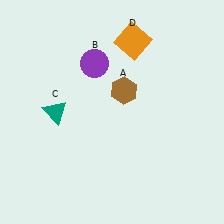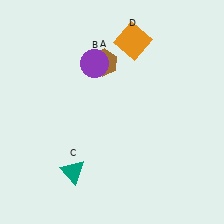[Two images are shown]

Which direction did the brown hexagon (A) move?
The brown hexagon (A) moved up.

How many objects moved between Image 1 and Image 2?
2 objects moved between the two images.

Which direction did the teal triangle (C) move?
The teal triangle (C) moved down.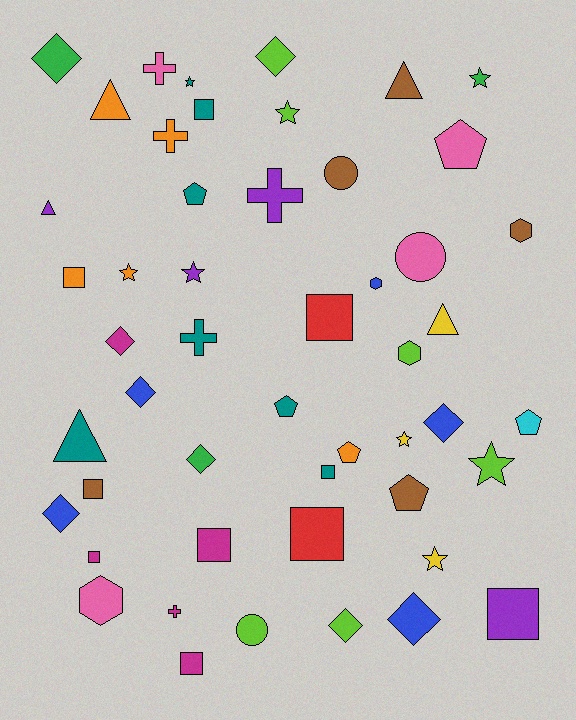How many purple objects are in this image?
There are 4 purple objects.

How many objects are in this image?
There are 50 objects.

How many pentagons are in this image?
There are 6 pentagons.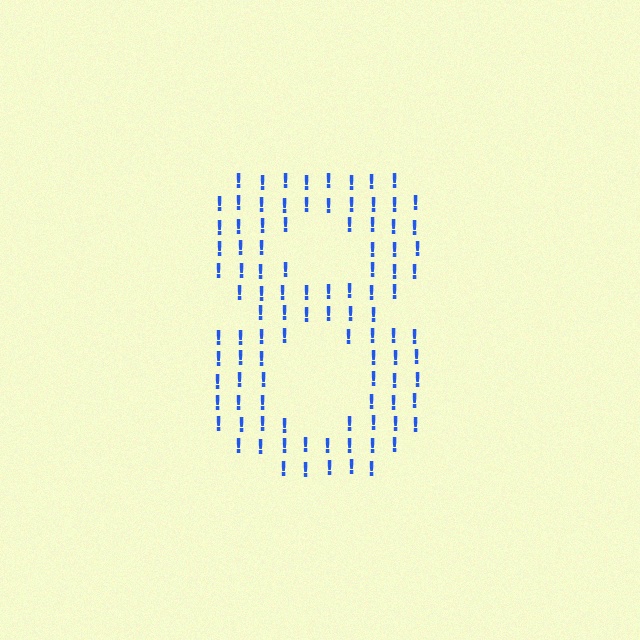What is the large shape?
The large shape is the digit 8.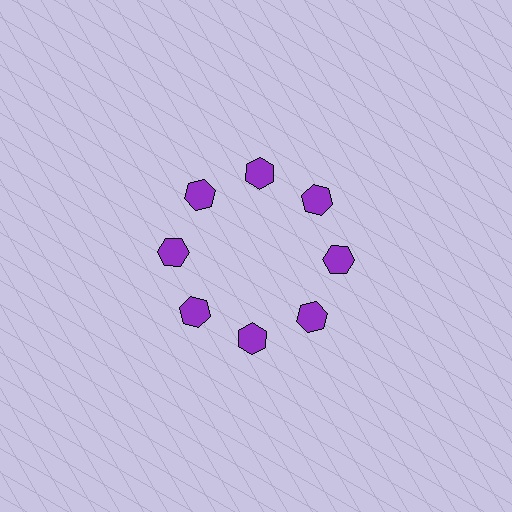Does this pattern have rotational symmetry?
Yes, this pattern has 8-fold rotational symmetry. It looks the same after rotating 45 degrees around the center.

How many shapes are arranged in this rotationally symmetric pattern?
There are 8 shapes, arranged in 8 groups of 1.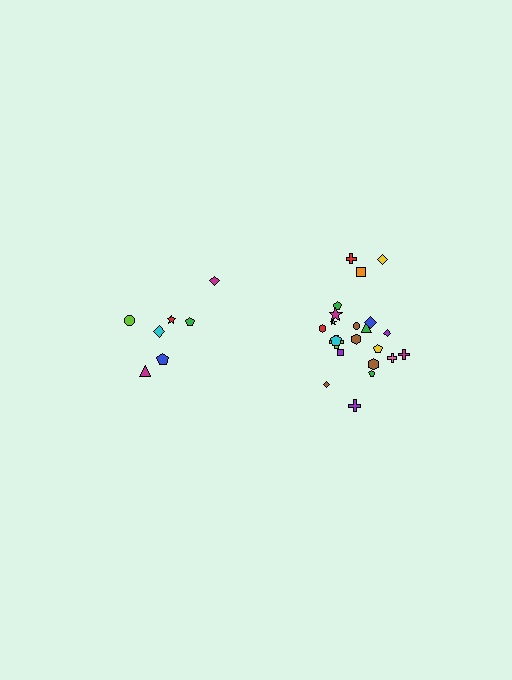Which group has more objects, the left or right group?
The right group.